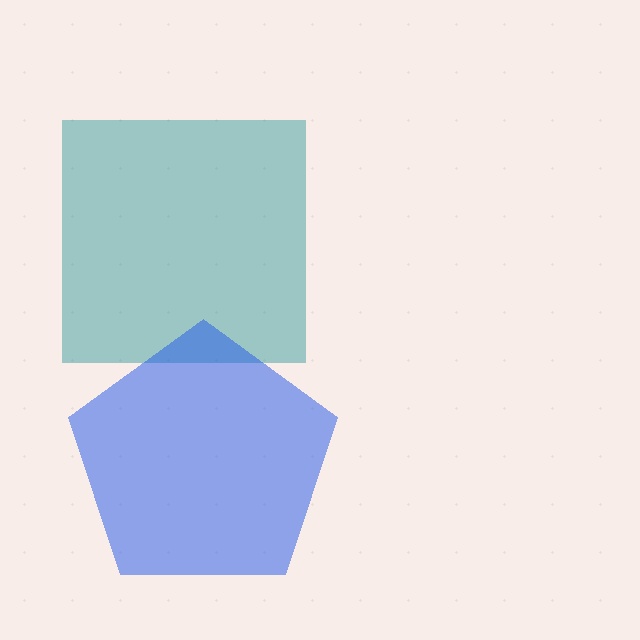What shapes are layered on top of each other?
The layered shapes are: a teal square, a blue pentagon.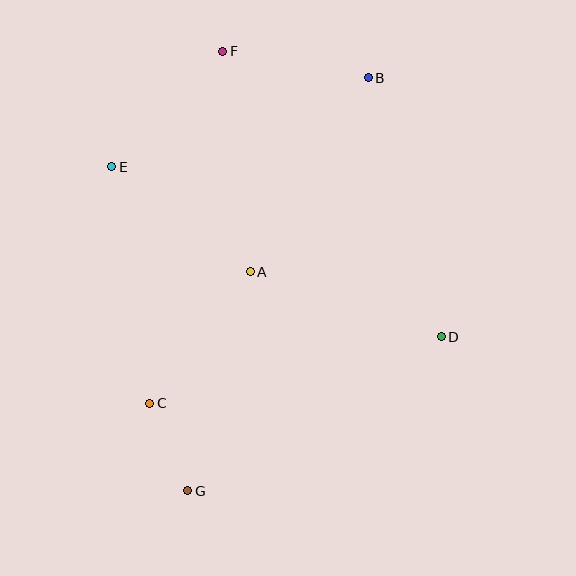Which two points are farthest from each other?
Points B and G are farthest from each other.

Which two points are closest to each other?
Points C and G are closest to each other.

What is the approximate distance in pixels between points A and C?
The distance between A and C is approximately 165 pixels.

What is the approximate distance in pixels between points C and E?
The distance between C and E is approximately 240 pixels.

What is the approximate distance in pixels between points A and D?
The distance between A and D is approximately 202 pixels.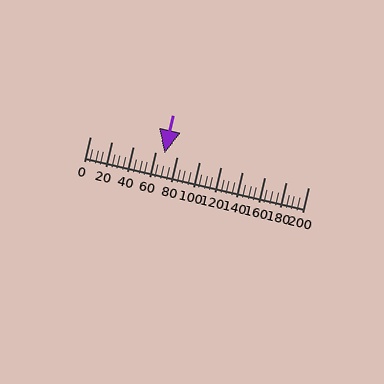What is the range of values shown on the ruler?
The ruler shows values from 0 to 200.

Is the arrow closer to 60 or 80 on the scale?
The arrow is closer to 60.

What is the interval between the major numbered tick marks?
The major tick marks are spaced 20 units apart.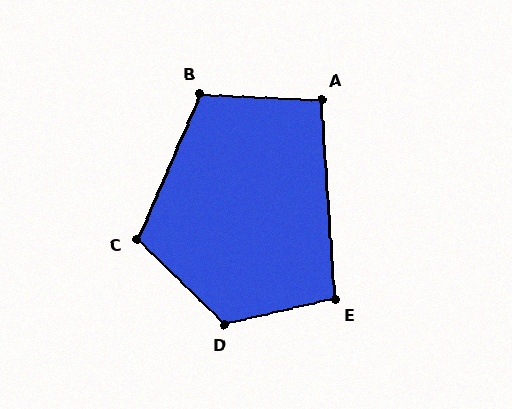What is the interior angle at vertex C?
Approximately 111 degrees (obtuse).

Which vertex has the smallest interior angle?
A, at approximately 97 degrees.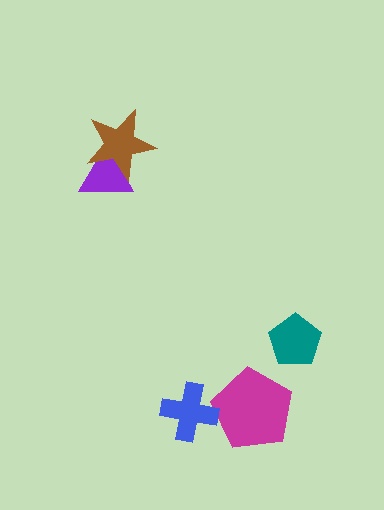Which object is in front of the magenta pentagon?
The blue cross is in front of the magenta pentagon.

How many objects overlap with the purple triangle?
1 object overlaps with the purple triangle.